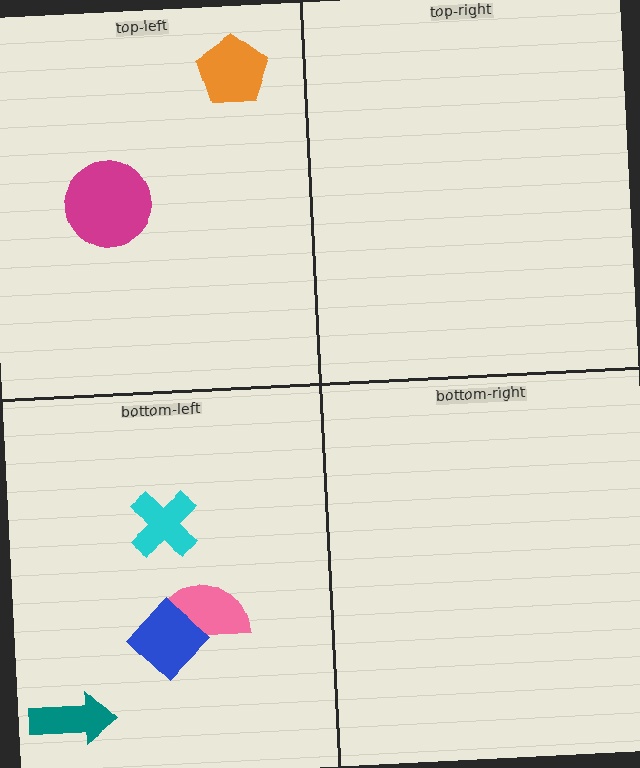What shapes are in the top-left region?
The orange pentagon, the magenta circle.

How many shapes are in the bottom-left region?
4.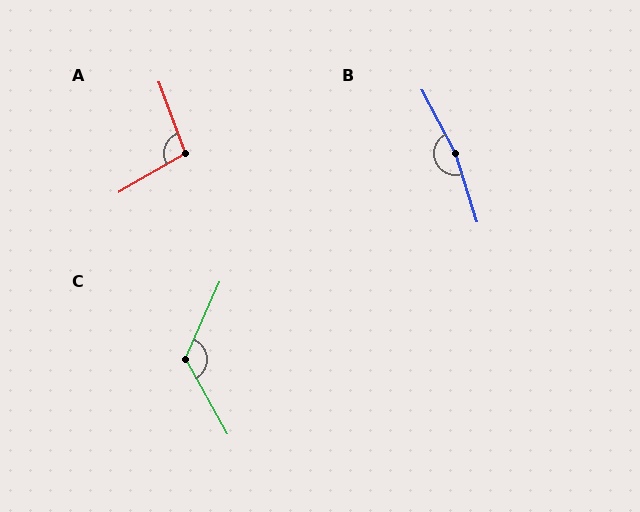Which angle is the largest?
B, at approximately 170 degrees.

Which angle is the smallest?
A, at approximately 100 degrees.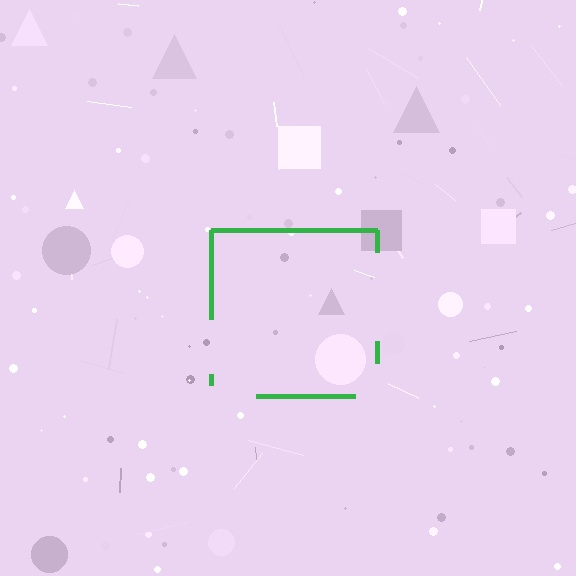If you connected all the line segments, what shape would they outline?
They would outline a square.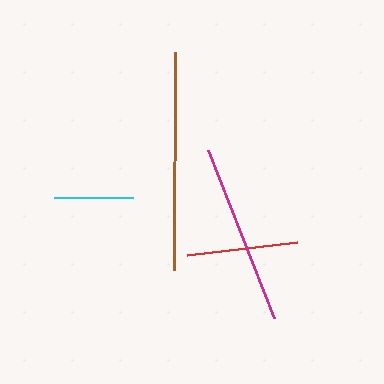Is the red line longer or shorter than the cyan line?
The red line is longer than the cyan line.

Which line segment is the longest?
The brown line is the longest at approximately 219 pixels.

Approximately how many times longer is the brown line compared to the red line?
The brown line is approximately 2.0 times the length of the red line.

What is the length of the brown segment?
The brown segment is approximately 219 pixels long.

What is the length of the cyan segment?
The cyan segment is approximately 80 pixels long.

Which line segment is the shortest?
The cyan line is the shortest at approximately 80 pixels.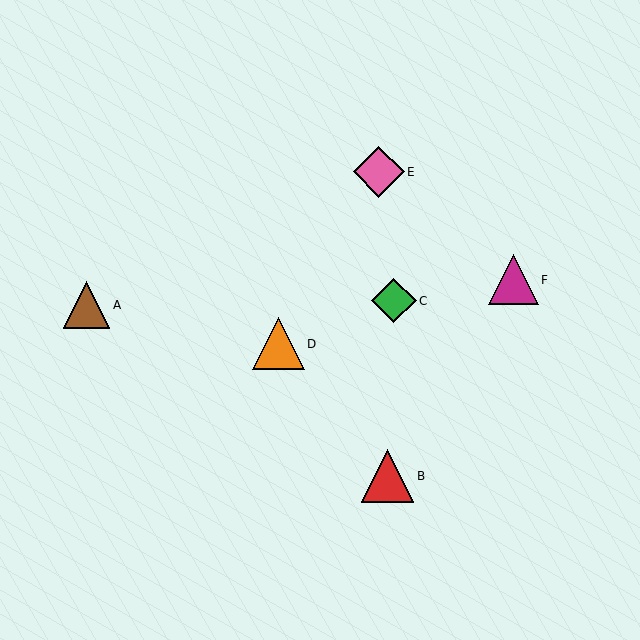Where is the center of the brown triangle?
The center of the brown triangle is at (87, 305).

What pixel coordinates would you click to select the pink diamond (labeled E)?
Click at (379, 172) to select the pink diamond E.